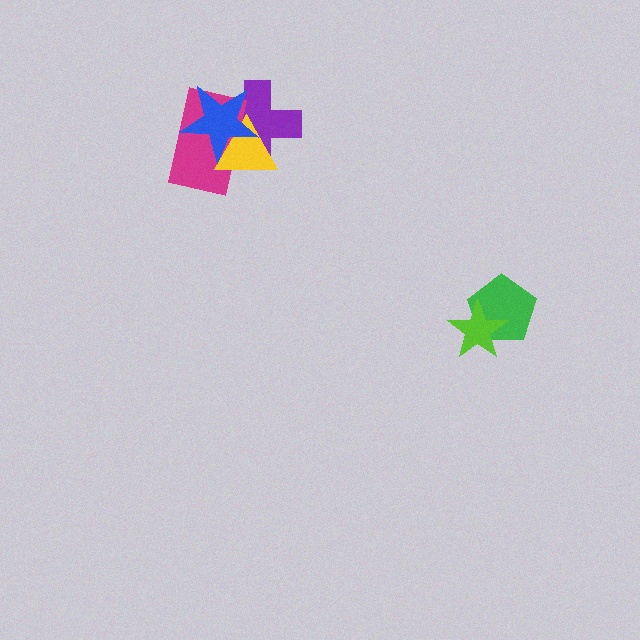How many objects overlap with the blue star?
3 objects overlap with the blue star.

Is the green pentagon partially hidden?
Yes, it is partially covered by another shape.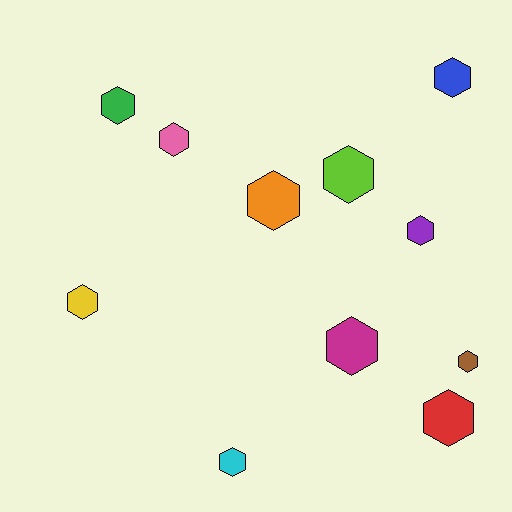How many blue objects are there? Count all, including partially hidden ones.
There is 1 blue object.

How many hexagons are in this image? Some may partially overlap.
There are 11 hexagons.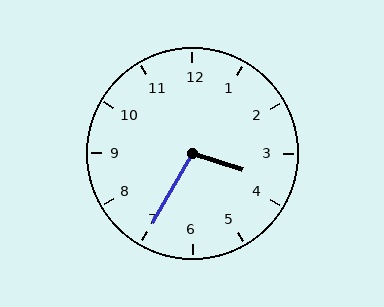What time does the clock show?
3:35.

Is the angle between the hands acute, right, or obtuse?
It is obtuse.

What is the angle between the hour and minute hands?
Approximately 102 degrees.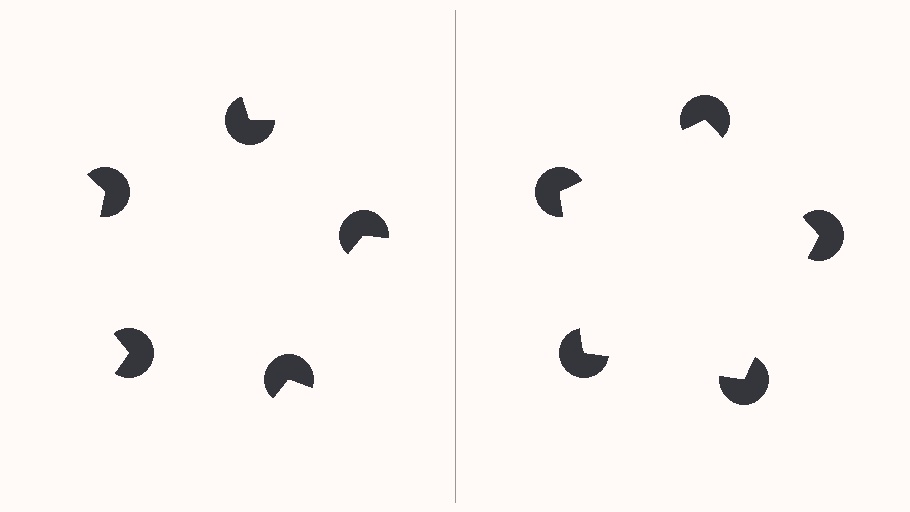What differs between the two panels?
The pac-man discs are positioned identically on both sides; only the wedge orientations differ. On the right they align to a pentagon; on the left they are misaligned.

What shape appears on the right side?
An illusory pentagon.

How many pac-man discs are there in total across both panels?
10 — 5 on each side.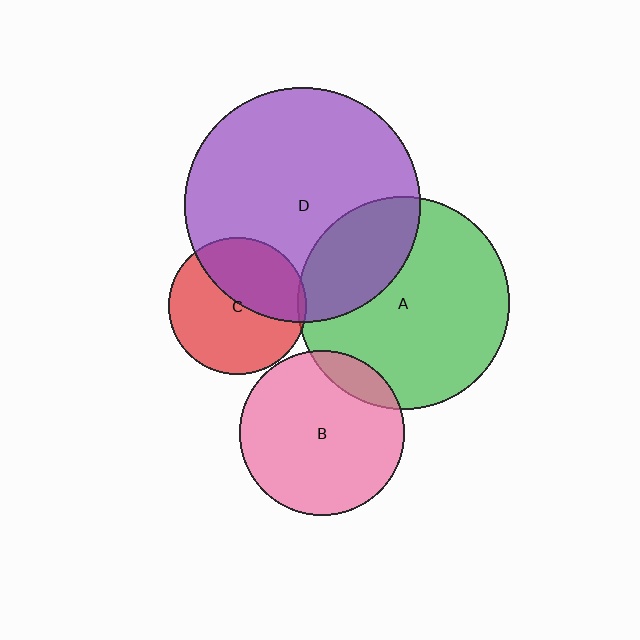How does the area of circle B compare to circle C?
Approximately 1.4 times.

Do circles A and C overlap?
Yes.